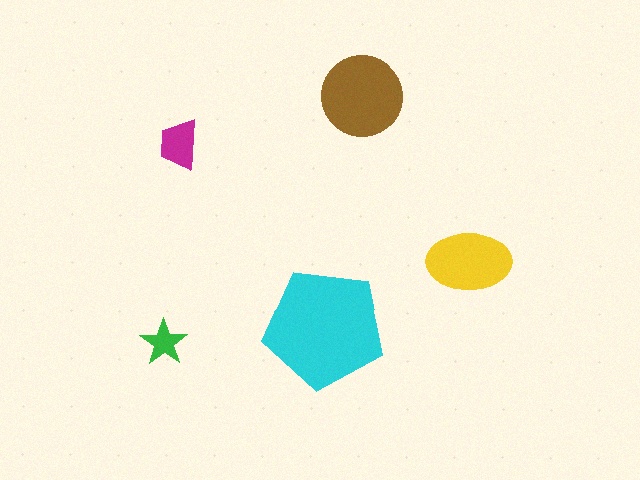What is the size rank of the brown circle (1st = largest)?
2nd.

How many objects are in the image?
There are 5 objects in the image.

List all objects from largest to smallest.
The cyan pentagon, the brown circle, the yellow ellipse, the magenta trapezoid, the green star.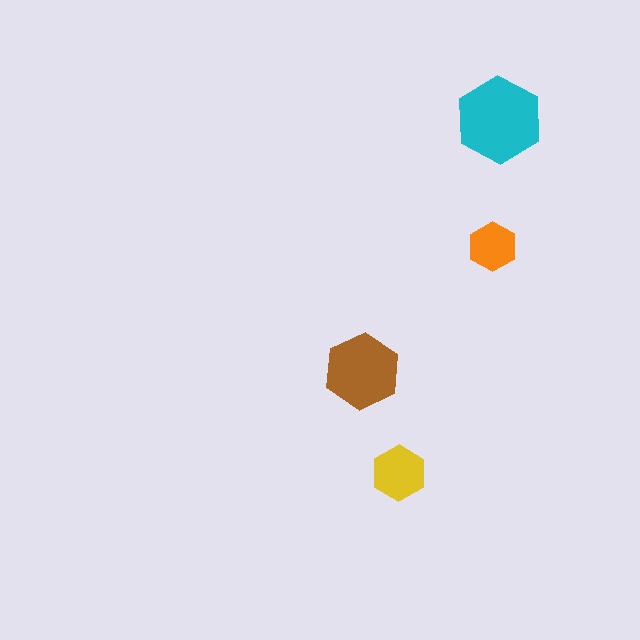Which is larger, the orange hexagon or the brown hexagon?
The brown one.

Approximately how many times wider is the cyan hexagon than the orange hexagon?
About 2 times wider.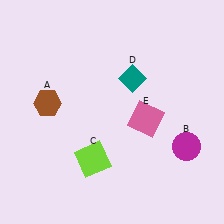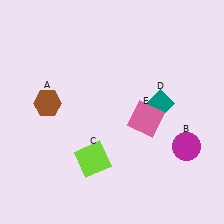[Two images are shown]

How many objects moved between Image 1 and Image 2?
1 object moved between the two images.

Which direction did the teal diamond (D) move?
The teal diamond (D) moved right.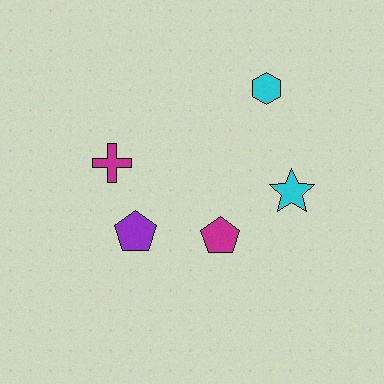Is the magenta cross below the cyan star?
No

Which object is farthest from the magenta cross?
The cyan star is farthest from the magenta cross.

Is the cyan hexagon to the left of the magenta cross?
No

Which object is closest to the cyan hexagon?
The cyan star is closest to the cyan hexagon.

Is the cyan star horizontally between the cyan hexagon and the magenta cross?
No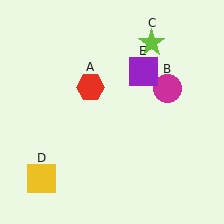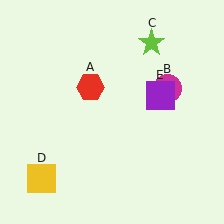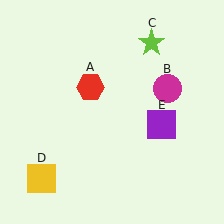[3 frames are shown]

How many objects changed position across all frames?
1 object changed position: purple square (object E).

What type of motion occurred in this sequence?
The purple square (object E) rotated clockwise around the center of the scene.